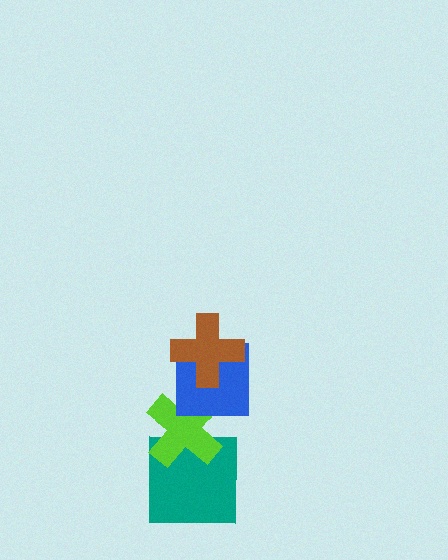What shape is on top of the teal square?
The lime cross is on top of the teal square.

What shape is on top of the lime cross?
The blue square is on top of the lime cross.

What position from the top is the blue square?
The blue square is 2nd from the top.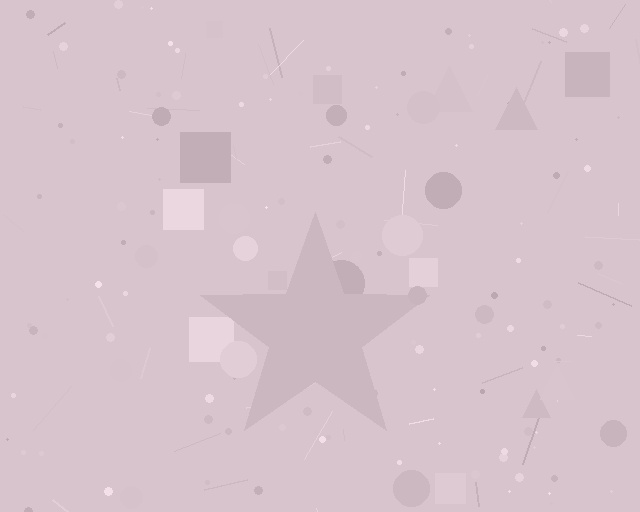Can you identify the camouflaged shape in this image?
The camouflaged shape is a star.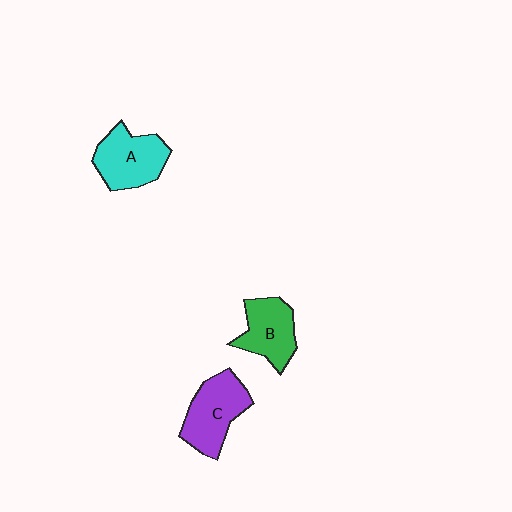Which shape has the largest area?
Shape C (purple).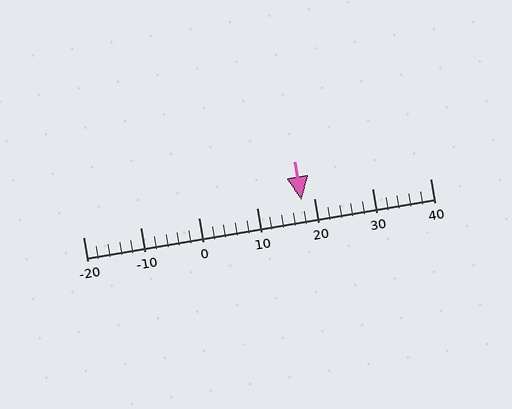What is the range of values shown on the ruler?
The ruler shows values from -20 to 40.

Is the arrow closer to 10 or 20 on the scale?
The arrow is closer to 20.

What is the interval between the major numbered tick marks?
The major tick marks are spaced 10 units apart.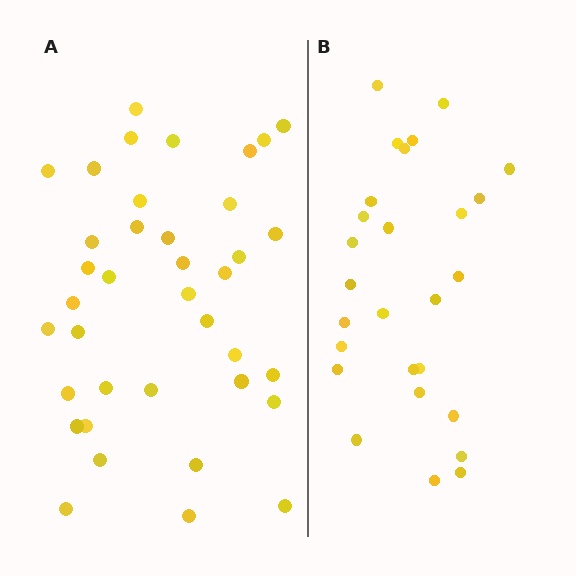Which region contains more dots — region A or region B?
Region A (the left region) has more dots.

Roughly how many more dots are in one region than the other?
Region A has roughly 12 or so more dots than region B.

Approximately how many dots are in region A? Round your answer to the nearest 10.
About 40 dots. (The exact count is 38, which rounds to 40.)